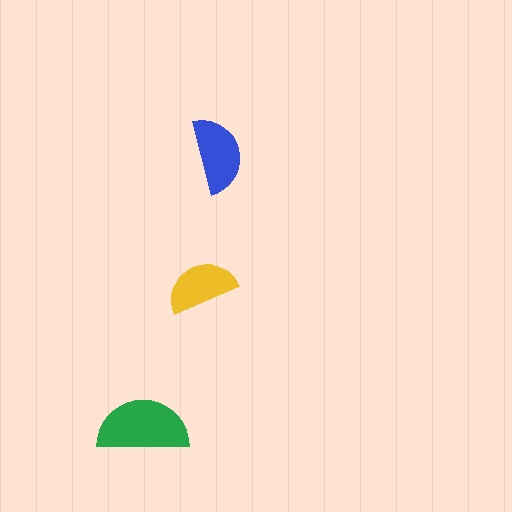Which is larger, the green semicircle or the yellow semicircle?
The green one.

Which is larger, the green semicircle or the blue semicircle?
The green one.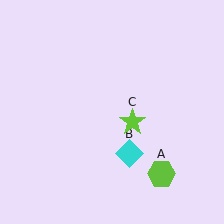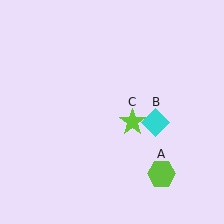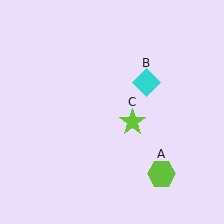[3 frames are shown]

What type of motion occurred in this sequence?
The cyan diamond (object B) rotated counterclockwise around the center of the scene.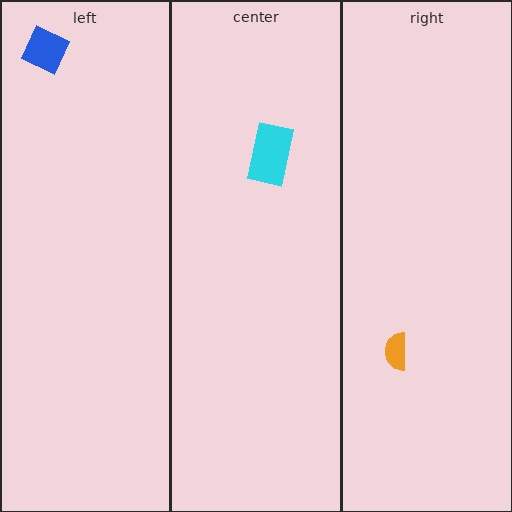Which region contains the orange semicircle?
The right region.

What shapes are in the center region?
The cyan rectangle.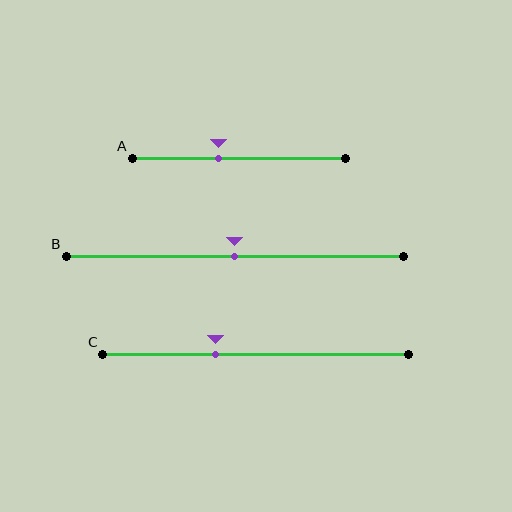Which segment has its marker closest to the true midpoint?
Segment B has its marker closest to the true midpoint.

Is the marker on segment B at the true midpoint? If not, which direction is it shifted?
Yes, the marker on segment B is at the true midpoint.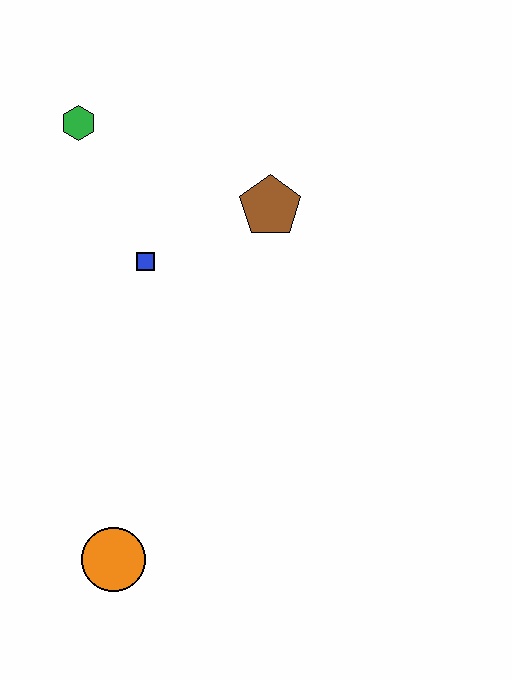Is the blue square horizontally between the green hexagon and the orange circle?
No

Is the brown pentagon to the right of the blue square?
Yes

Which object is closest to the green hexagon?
The blue square is closest to the green hexagon.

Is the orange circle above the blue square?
No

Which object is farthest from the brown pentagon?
The orange circle is farthest from the brown pentagon.